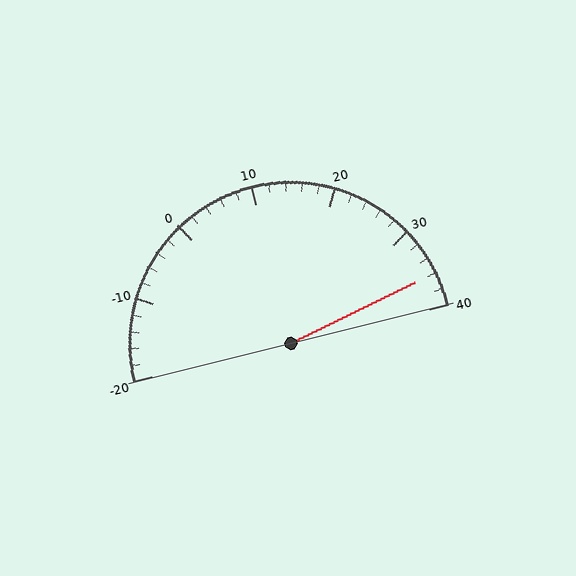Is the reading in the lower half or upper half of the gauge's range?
The reading is in the upper half of the range (-20 to 40).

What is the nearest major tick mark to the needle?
The nearest major tick mark is 40.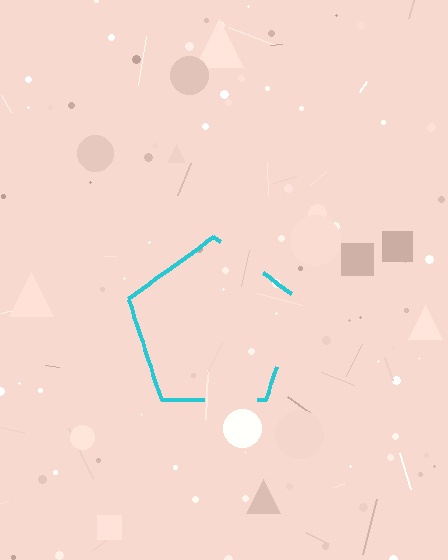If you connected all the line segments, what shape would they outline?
They would outline a pentagon.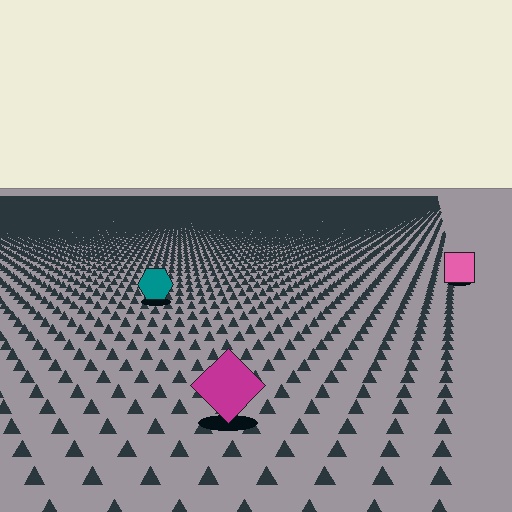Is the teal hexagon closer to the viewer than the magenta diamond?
No. The magenta diamond is closer — you can tell from the texture gradient: the ground texture is coarser near it.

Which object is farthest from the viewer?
The pink square is farthest from the viewer. It appears smaller and the ground texture around it is denser.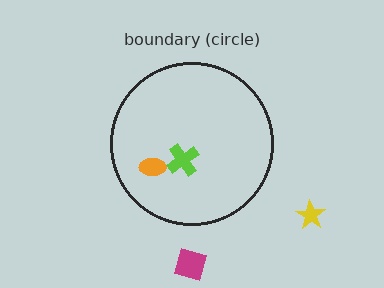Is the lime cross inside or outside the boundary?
Inside.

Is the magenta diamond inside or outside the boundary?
Outside.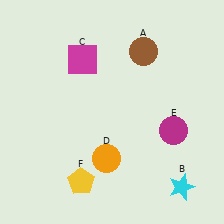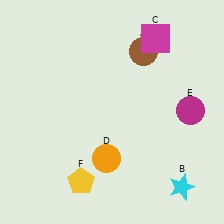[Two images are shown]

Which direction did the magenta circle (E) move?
The magenta circle (E) moved up.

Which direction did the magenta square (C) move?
The magenta square (C) moved right.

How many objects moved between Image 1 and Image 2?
2 objects moved between the two images.